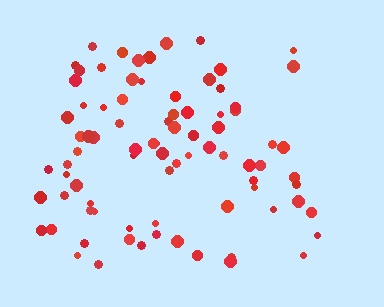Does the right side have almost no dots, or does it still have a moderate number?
Still a moderate number, just noticeably fewer than the left.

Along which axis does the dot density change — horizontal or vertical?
Horizontal.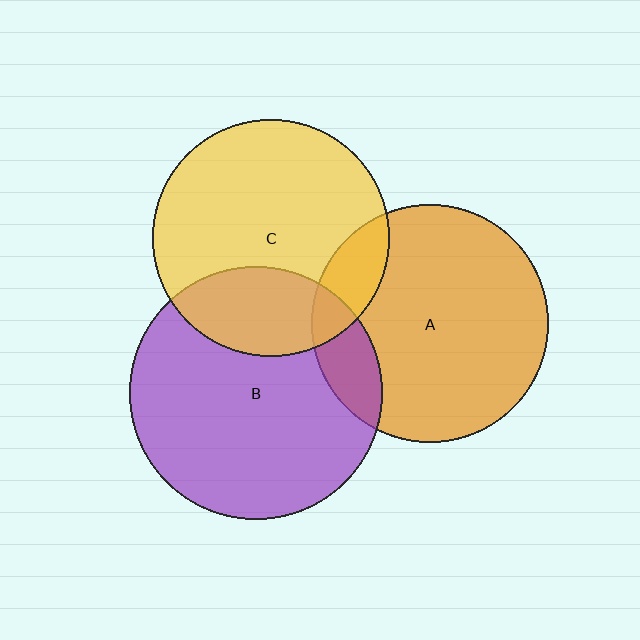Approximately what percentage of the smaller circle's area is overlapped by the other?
Approximately 15%.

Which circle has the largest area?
Circle B (purple).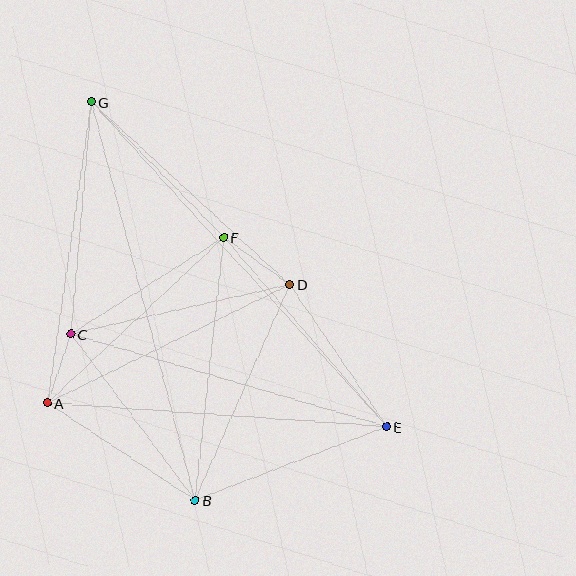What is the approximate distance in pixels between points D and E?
The distance between D and E is approximately 172 pixels.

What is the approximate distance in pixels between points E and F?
The distance between E and F is approximately 250 pixels.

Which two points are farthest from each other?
Points E and G are farthest from each other.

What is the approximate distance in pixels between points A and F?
The distance between A and F is approximately 242 pixels.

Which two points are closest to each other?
Points A and C are closest to each other.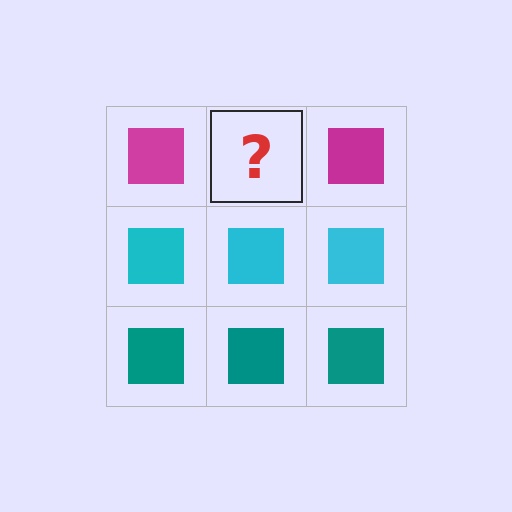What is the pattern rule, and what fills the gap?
The rule is that each row has a consistent color. The gap should be filled with a magenta square.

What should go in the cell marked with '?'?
The missing cell should contain a magenta square.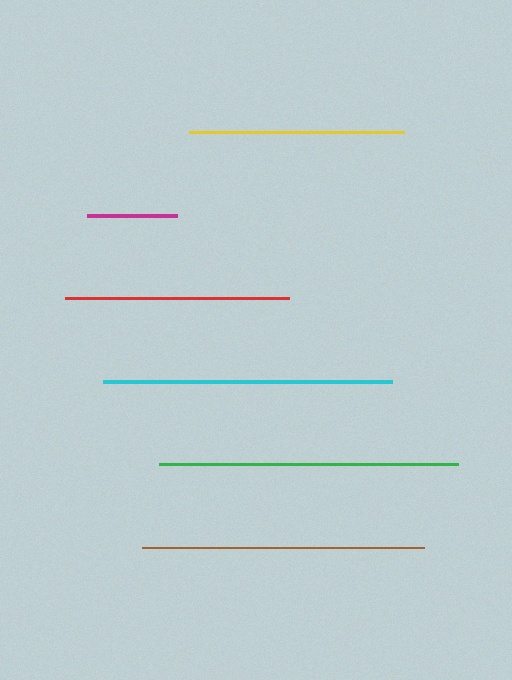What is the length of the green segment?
The green segment is approximately 299 pixels long.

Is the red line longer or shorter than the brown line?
The brown line is longer than the red line.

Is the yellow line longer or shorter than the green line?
The green line is longer than the yellow line.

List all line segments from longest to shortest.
From longest to shortest: green, cyan, brown, red, yellow, magenta.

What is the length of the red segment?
The red segment is approximately 224 pixels long.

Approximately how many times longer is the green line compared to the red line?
The green line is approximately 1.3 times the length of the red line.